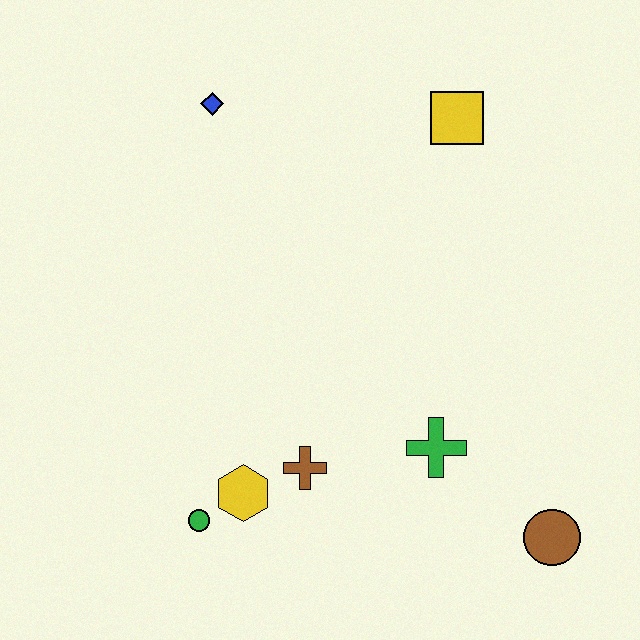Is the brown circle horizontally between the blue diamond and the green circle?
No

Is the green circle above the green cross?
No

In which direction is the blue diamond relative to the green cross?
The blue diamond is above the green cross.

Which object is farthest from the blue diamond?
The brown circle is farthest from the blue diamond.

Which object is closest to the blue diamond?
The yellow square is closest to the blue diamond.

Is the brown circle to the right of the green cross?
Yes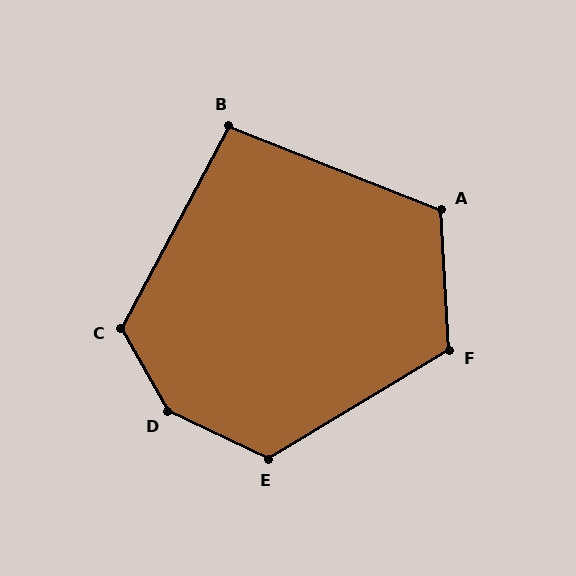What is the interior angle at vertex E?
Approximately 123 degrees (obtuse).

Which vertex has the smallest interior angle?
B, at approximately 97 degrees.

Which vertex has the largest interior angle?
D, at approximately 145 degrees.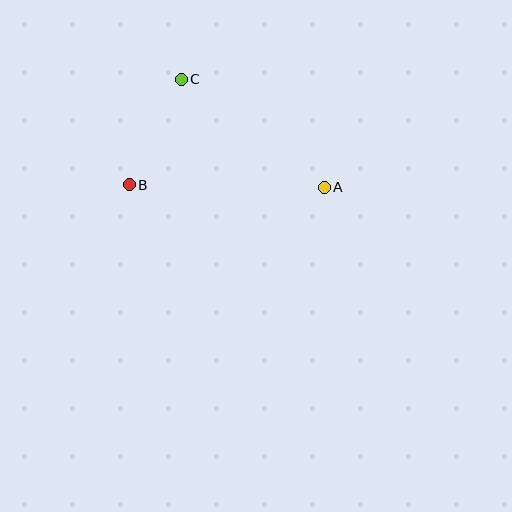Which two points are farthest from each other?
Points A and B are farthest from each other.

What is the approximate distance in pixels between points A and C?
The distance between A and C is approximately 179 pixels.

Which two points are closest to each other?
Points B and C are closest to each other.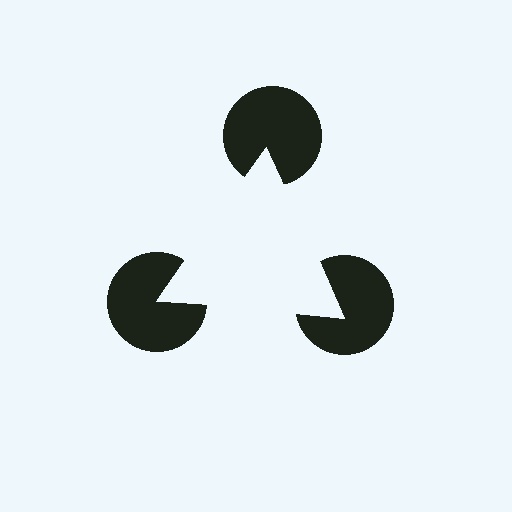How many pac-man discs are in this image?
There are 3 — one at each vertex of the illusory triangle.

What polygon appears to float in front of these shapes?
An illusory triangle — its edges are inferred from the aligned wedge cuts in the pac-man discs, not physically drawn.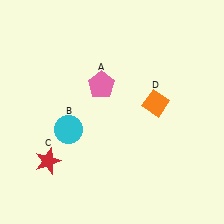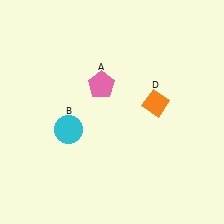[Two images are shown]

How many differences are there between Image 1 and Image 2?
There is 1 difference between the two images.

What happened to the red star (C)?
The red star (C) was removed in Image 2. It was in the bottom-left area of Image 1.